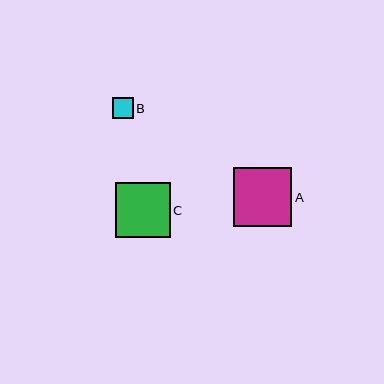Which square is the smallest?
Square B is the smallest with a size of approximately 21 pixels.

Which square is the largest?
Square A is the largest with a size of approximately 59 pixels.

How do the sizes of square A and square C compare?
Square A and square C are approximately the same size.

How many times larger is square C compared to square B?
Square C is approximately 2.7 times the size of square B.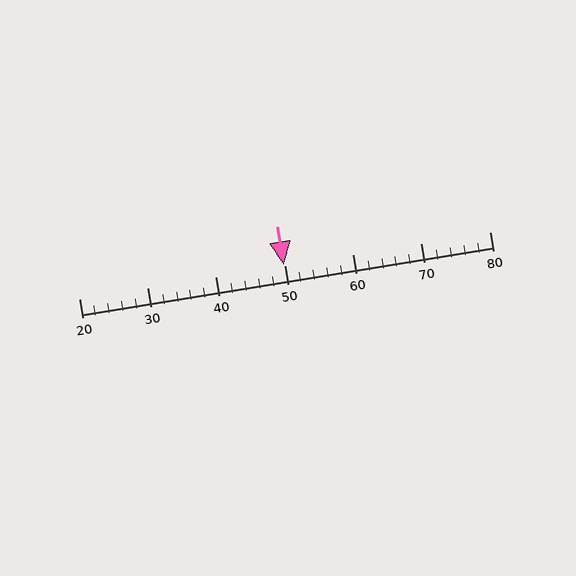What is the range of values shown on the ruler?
The ruler shows values from 20 to 80.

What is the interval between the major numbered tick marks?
The major tick marks are spaced 10 units apart.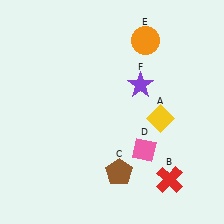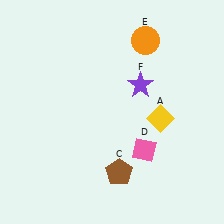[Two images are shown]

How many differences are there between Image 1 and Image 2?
There is 1 difference between the two images.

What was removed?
The red cross (B) was removed in Image 2.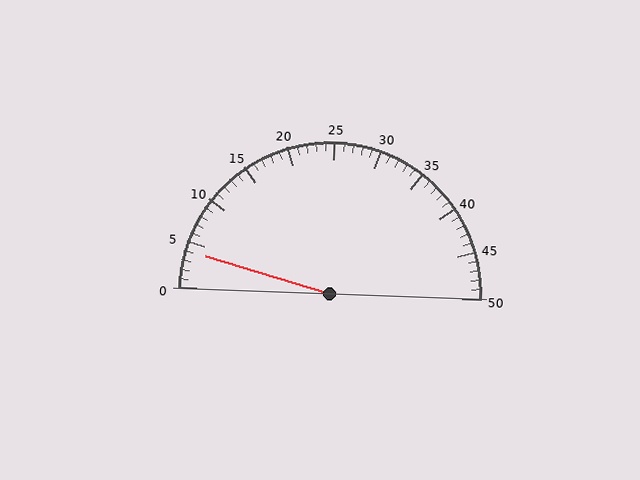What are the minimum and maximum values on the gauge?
The gauge ranges from 0 to 50.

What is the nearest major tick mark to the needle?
The nearest major tick mark is 5.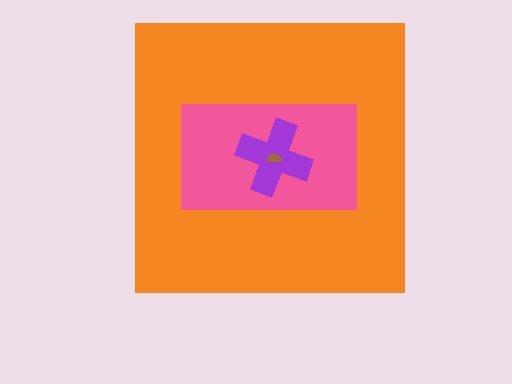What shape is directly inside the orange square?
The pink rectangle.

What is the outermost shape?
The orange square.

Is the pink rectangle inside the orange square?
Yes.